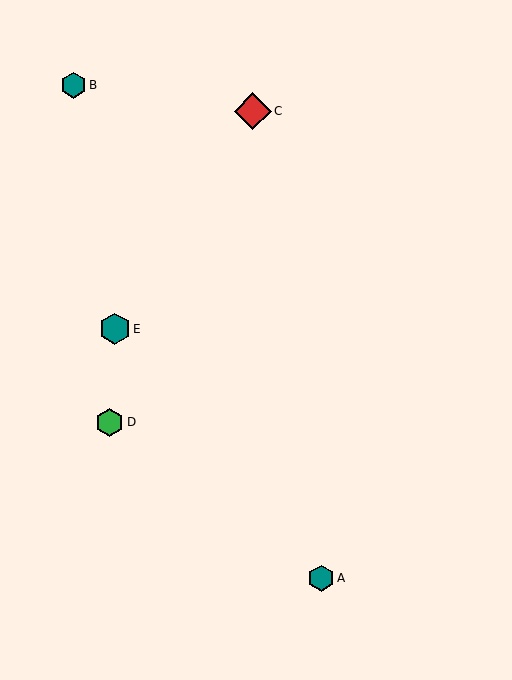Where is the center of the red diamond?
The center of the red diamond is at (253, 111).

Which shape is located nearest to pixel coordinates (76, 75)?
The teal hexagon (labeled B) at (73, 85) is nearest to that location.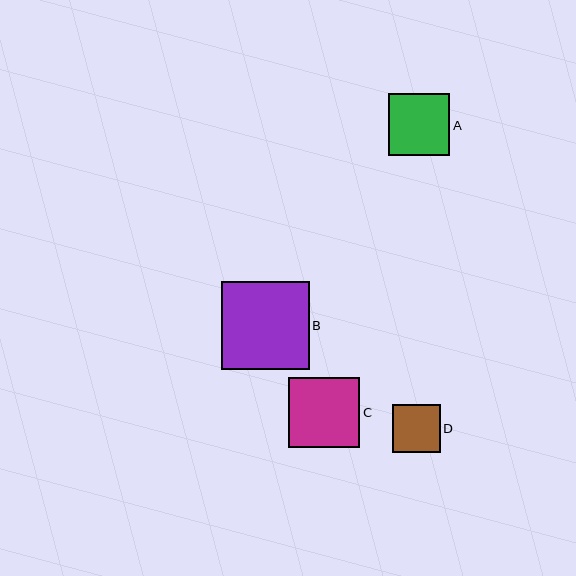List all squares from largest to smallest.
From largest to smallest: B, C, A, D.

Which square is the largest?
Square B is the largest with a size of approximately 88 pixels.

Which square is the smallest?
Square D is the smallest with a size of approximately 48 pixels.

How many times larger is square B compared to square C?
Square B is approximately 1.2 times the size of square C.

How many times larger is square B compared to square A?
Square B is approximately 1.4 times the size of square A.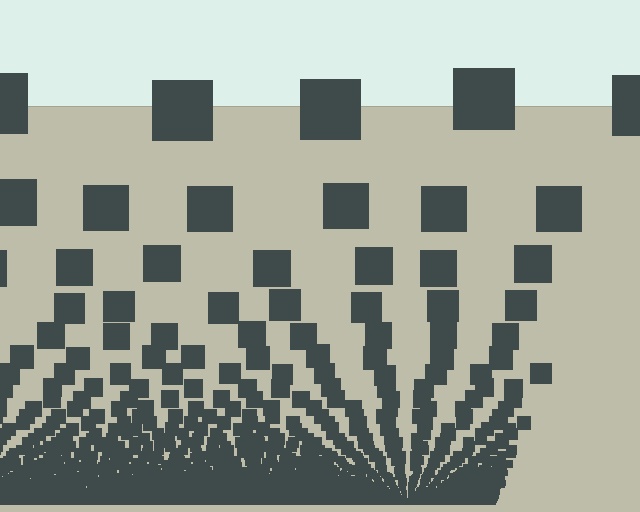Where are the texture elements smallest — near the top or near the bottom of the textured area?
Near the bottom.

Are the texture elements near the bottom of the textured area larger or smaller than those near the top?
Smaller. The gradient is inverted — elements near the bottom are smaller and denser.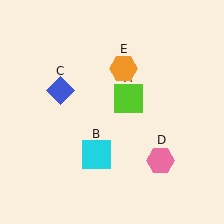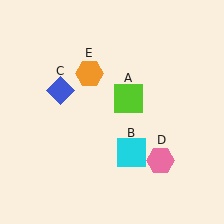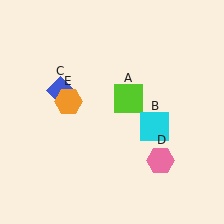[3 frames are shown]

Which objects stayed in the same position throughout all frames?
Lime square (object A) and blue diamond (object C) and pink hexagon (object D) remained stationary.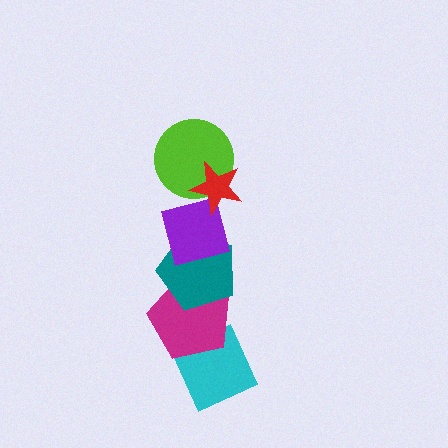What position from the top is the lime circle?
The lime circle is 2nd from the top.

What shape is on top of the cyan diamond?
The magenta pentagon is on top of the cyan diamond.